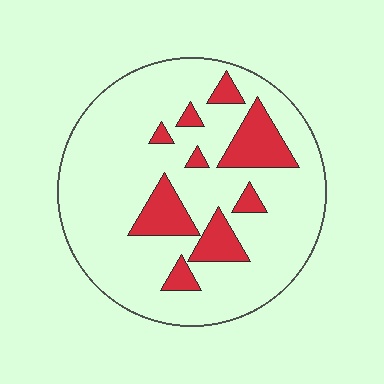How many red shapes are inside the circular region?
9.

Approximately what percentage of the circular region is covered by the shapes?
Approximately 20%.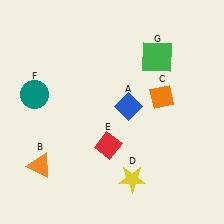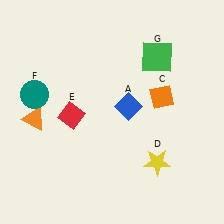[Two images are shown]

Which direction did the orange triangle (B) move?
The orange triangle (B) moved up.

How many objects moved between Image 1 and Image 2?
3 objects moved between the two images.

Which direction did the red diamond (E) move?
The red diamond (E) moved left.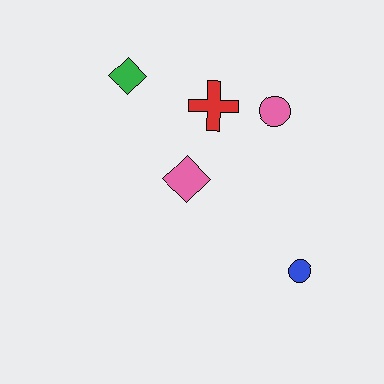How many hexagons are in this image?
There are no hexagons.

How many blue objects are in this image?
There is 1 blue object.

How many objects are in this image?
There are 5 objects.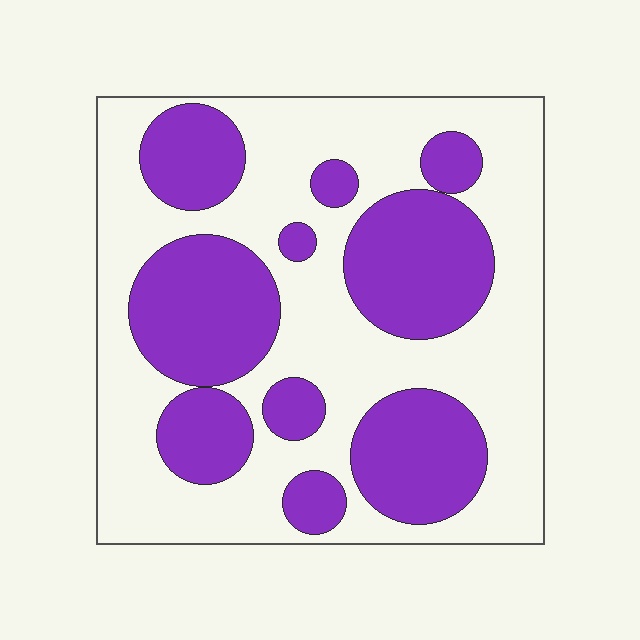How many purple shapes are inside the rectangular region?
10.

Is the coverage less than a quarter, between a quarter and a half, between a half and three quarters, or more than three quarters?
Between a quarter and a half.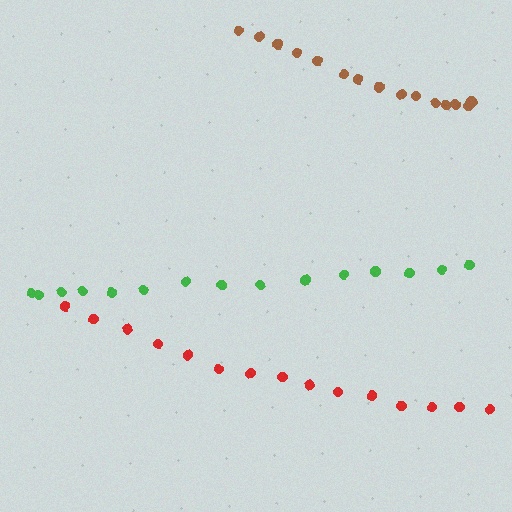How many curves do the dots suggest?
There are 3 distinct paths.